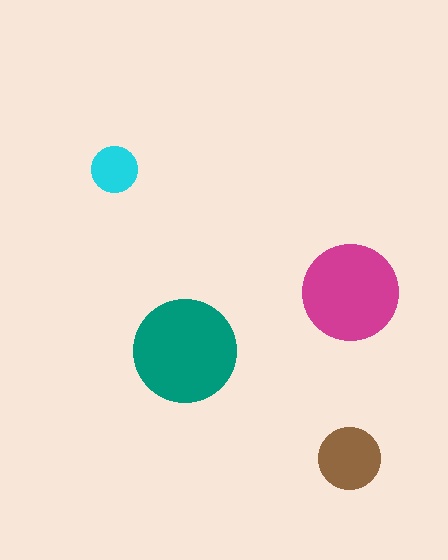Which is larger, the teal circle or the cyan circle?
The teal one.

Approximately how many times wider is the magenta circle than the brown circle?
About 1.5 times wider.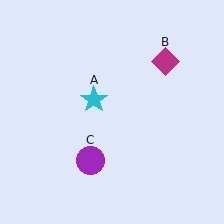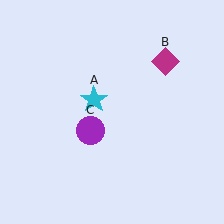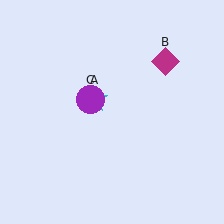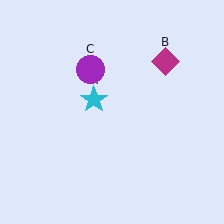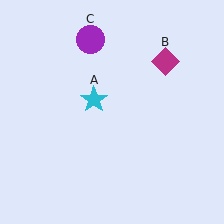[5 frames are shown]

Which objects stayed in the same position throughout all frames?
Cyan star (object A) and magenta diamond (object B) remained stationary.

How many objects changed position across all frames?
1 object changed position: purple circle (object C).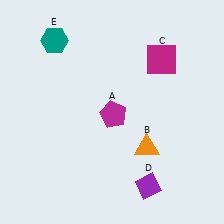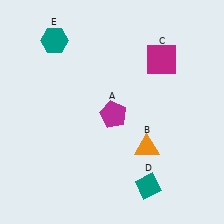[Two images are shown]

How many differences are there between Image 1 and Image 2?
There is 1 difference between the two images.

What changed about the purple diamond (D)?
In Image 1, D is purple. In Image 2, it changed to teal.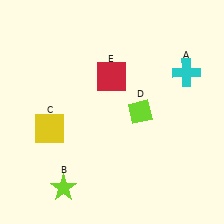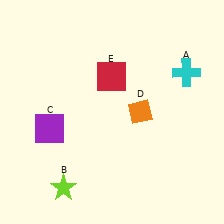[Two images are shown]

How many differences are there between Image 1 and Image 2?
There are 2 differences between the two images.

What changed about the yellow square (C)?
In Image 1, C is yellow. In Image 2, it changed to purple.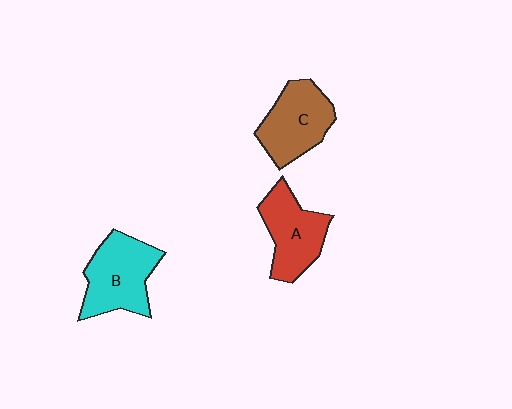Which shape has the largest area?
Shape B (cyan).